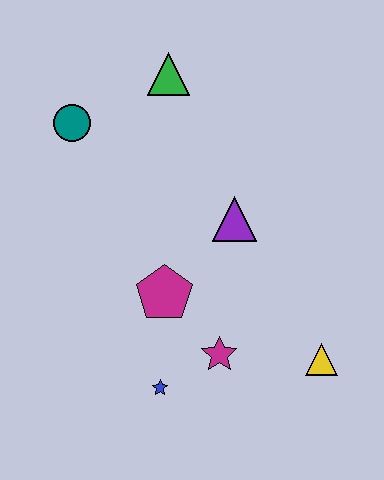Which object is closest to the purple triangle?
The magenta pentagon is closest to the purple triangle.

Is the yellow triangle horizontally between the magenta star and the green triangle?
No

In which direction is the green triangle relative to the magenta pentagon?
The green triangle is above the magenta pentagon.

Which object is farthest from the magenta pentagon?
The green triangle is farthest from the magenta pentagon.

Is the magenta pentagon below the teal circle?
Yes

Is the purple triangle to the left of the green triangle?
No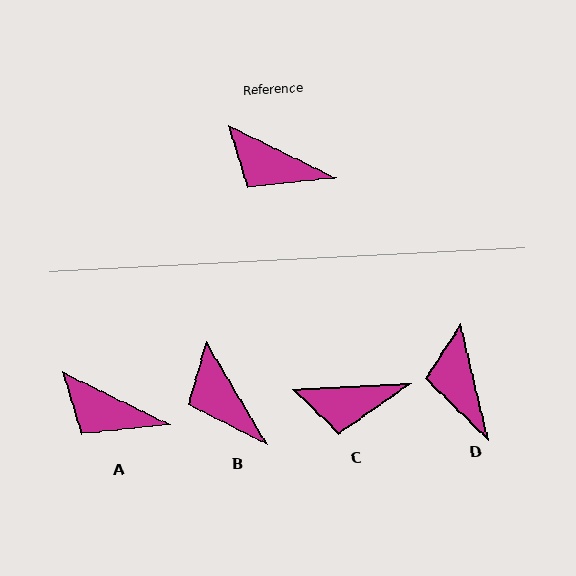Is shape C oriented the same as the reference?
No, it is off by about 29 degrees.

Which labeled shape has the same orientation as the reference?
A.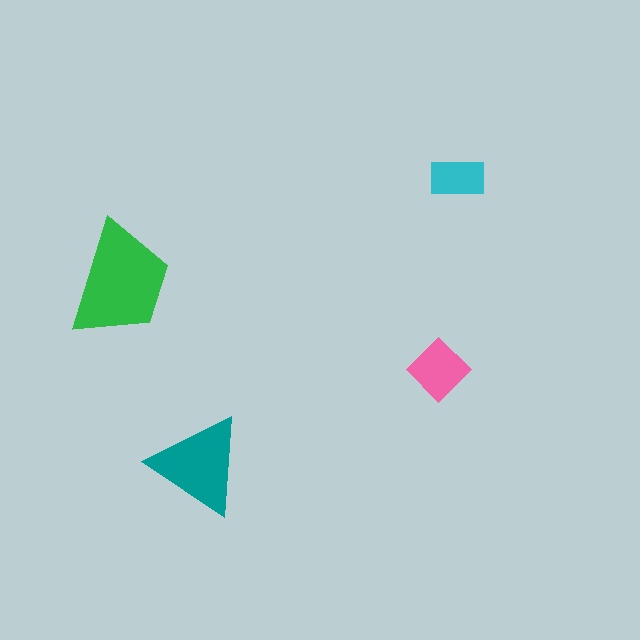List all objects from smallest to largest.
The cyan rectangle, the pink diamond, the teal triangle, the green trapezoid.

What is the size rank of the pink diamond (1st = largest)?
3rd.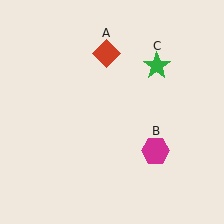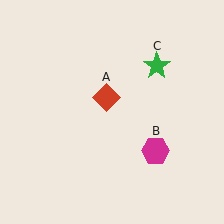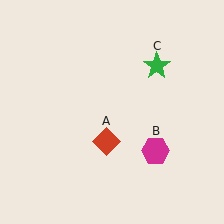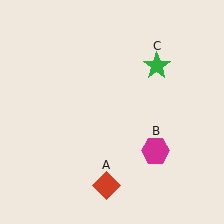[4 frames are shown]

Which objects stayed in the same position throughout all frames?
Magenta hexagon (object B) and green star (object C) remained stationary.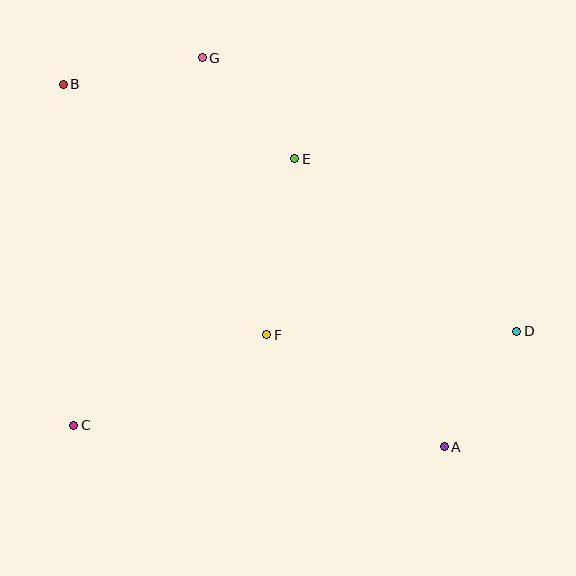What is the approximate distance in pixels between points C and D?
The distance between C and D is approximately 453 pixels.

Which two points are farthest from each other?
Points A and B are farthest from each other.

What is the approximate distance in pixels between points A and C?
The distance between A and C is approximately 372 pixels.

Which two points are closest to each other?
Points A and D are closest to each other.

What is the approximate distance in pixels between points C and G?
The distance between C and G is approximately 389 pixels.